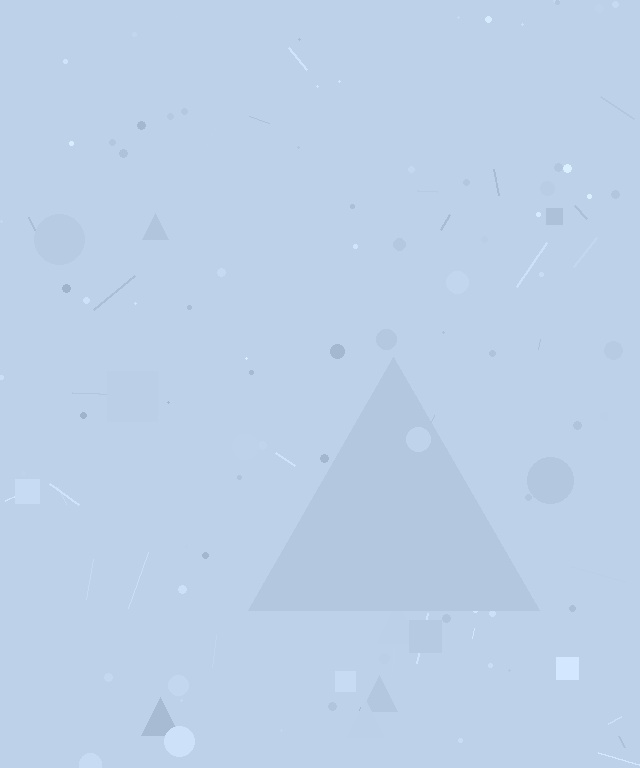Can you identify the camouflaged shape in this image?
The camouflaged shape is a triangle.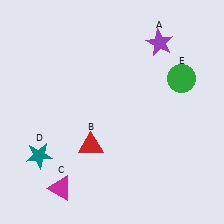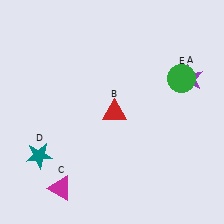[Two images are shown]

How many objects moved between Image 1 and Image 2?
2 objects moved between the two images.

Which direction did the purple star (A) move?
The purple star (A) moved down.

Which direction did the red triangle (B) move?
The red triangle (B) moved up.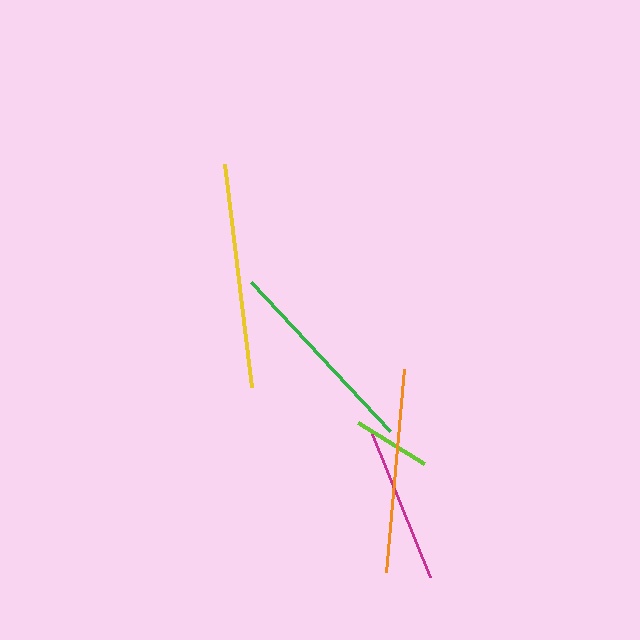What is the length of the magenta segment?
The magenta segment is approximately 155 pixels long.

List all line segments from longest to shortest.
From longest to shortest: yellow, green, orange, magenta, lime.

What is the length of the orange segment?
The orange segment is approximately 203 pixels long.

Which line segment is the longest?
The yellow line is the longest at approximately 225 pixels.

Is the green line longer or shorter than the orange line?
The green line is longer than the orange line.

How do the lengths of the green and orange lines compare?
The green and orange lines are approximately the same length.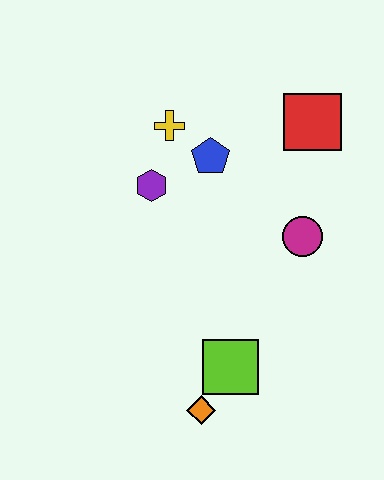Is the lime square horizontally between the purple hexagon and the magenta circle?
Yes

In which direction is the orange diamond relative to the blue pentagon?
The orange diamond is below the blue pentagon.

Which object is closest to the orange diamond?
The lime square is closest to the orange diamond.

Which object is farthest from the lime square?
The red square is farthest from the lime square.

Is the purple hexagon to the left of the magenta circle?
Yes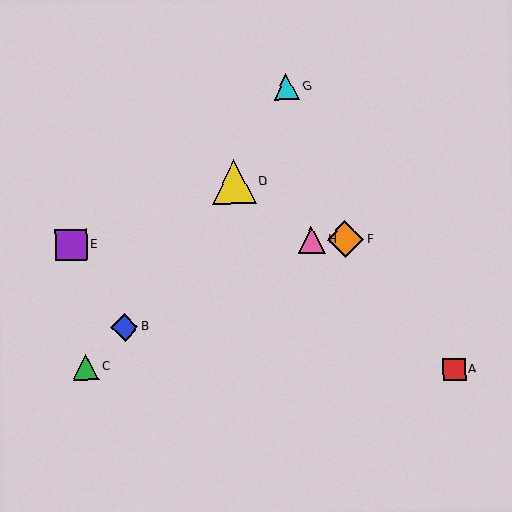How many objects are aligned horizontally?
3 objects (E, F, H) are aligned horizontally.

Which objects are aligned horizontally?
Objects E, F, H are aligned horizontally.